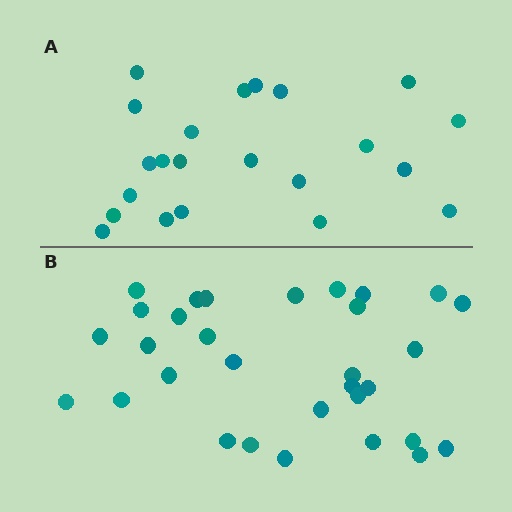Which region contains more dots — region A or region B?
Region B (the bottom region) has more dots.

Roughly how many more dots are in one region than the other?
Region B has roughly 8 or so more dots than region A.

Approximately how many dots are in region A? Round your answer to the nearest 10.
About 20 dots. (The exact count is 22, which rounds to 20.)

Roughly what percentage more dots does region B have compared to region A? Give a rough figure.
About 40% more.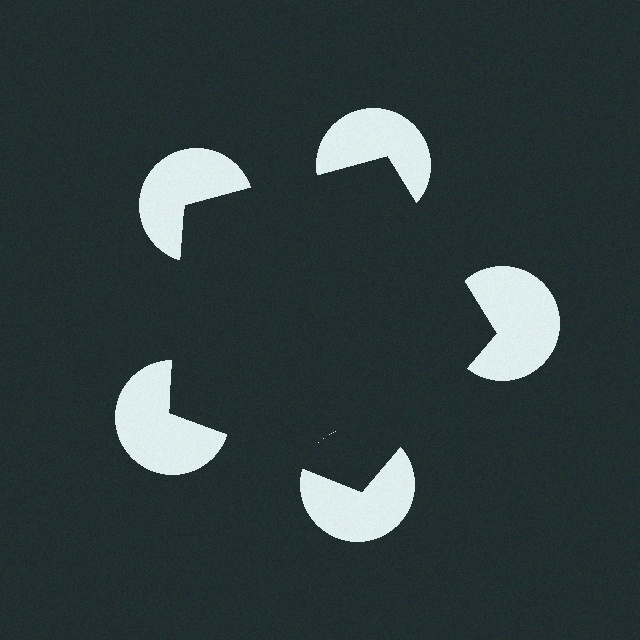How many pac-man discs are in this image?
There are 5 — one at each vertex of the illusory pentagon.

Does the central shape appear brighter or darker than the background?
It typically appears slightly darker than the background, even though no actual brightness change is drawn.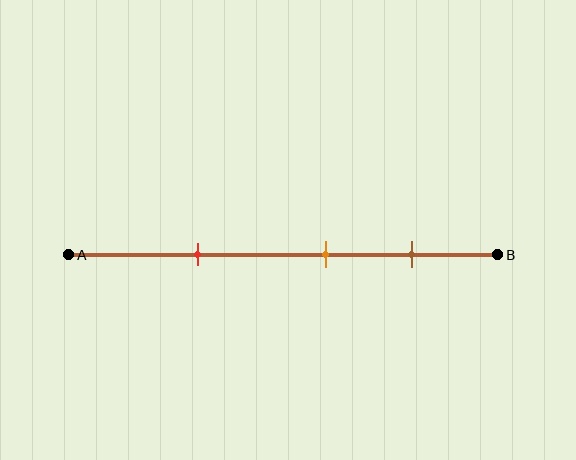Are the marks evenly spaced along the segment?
Yes, the marks are approximately evenly spaced.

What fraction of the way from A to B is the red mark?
The red mark is approximately 30% (0.3) of the way from A to B.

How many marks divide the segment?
There are 3 marks dividing the segment.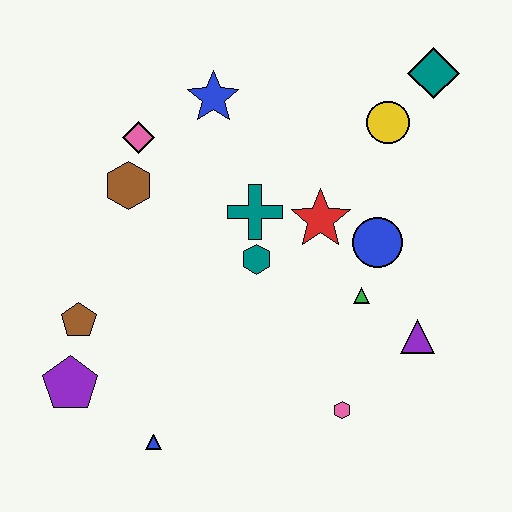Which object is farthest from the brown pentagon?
The teal diamond is farthest from the brown pentagon.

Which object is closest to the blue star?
The pink diamond is closest to the blue star.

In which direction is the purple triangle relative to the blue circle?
The purple triangle is below the blue circle.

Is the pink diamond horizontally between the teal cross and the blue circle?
No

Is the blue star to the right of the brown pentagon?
Yes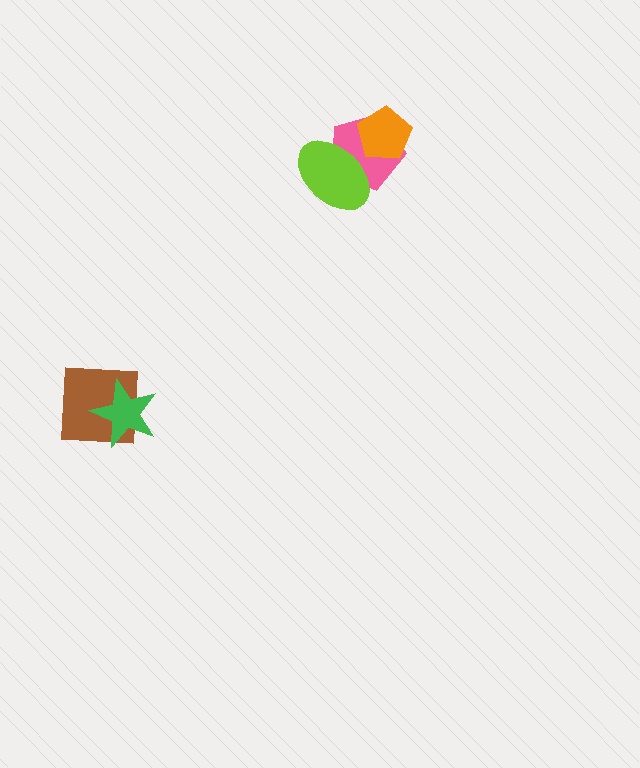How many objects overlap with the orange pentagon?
1 object overlaps with the orange pentagon.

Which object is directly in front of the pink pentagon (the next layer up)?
The orange pentagon is directly in front of the pink pentagon.